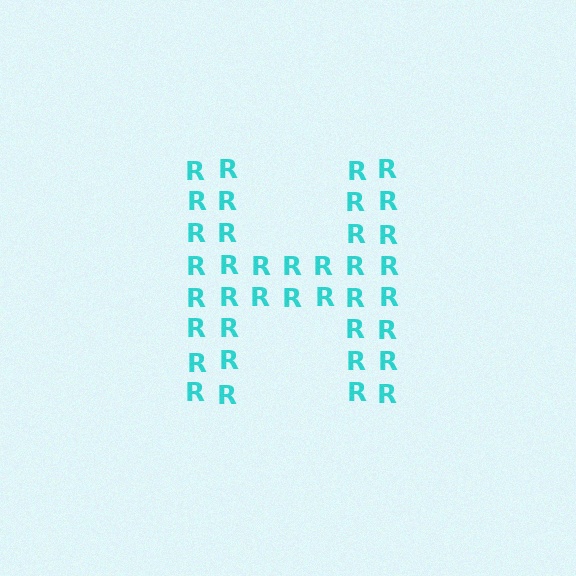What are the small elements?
The small elements are letter R's.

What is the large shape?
The large shape is the letter H.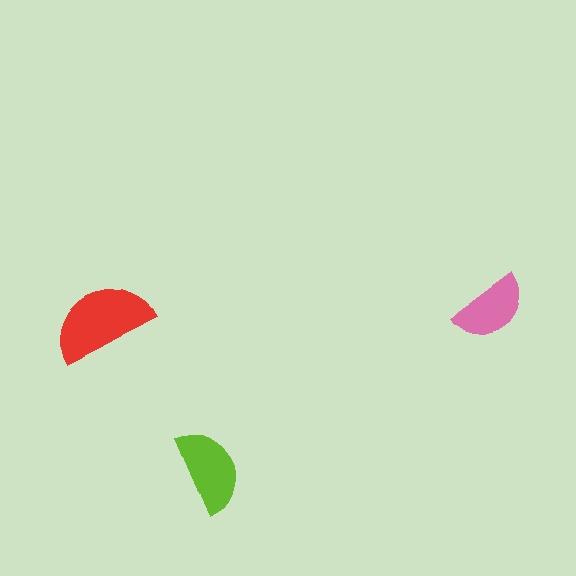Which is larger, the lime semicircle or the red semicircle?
The red one.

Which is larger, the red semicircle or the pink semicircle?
The red one.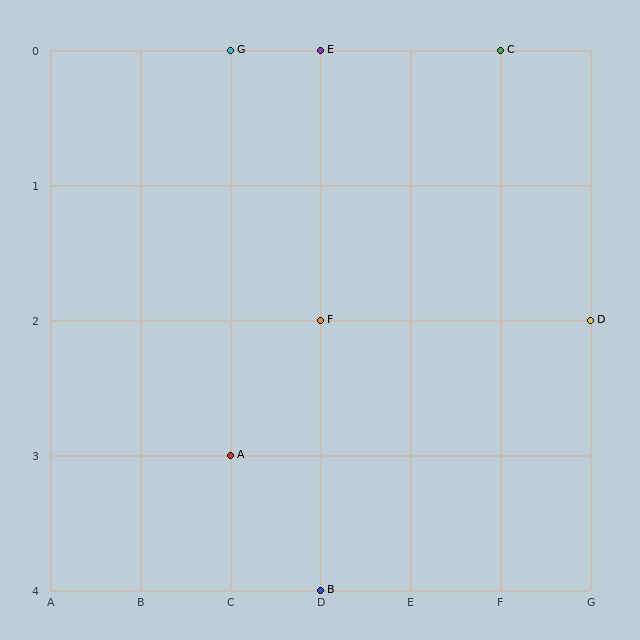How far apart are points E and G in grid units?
Points E and G are 1 column apart.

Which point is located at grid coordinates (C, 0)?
Point G is at (C, 0).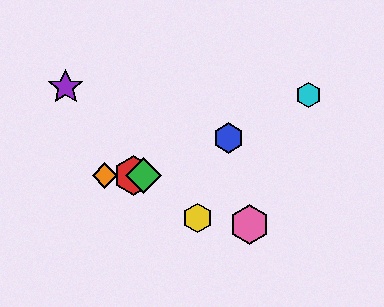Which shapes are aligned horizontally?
The red hexagon, the green diamond, the orange diamond are aligned horizontally.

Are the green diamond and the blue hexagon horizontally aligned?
No, the green diamond is at y≈176 and the blue hexagon is at y≈138.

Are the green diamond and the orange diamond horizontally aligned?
Yes, both are at y≈176.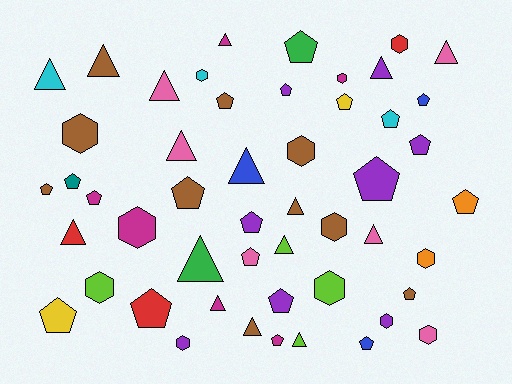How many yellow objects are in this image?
There are 2 yellow objects.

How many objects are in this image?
There are 50 objects.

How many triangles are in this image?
There are 16 triangles.